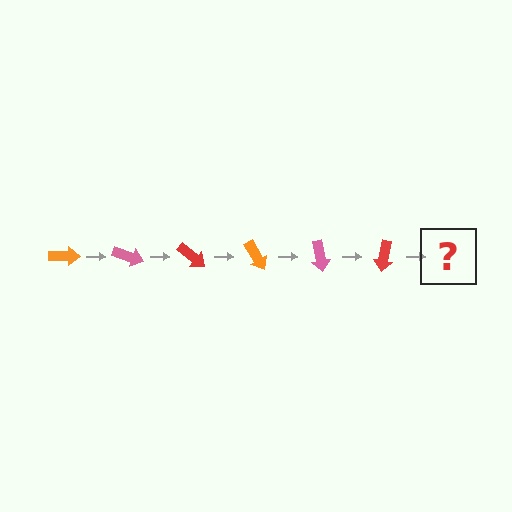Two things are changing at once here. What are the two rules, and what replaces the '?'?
The two rules are that it rotates 20 degrees each step and the color cycles through orange, pink, and red. The '?' should be an orange arrow, rotated 120 degrees from the start.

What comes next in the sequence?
The next element should be an orange arrow, rotated 120 degrees from the start.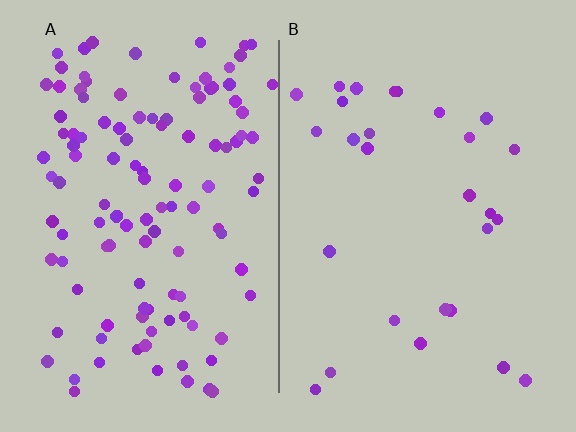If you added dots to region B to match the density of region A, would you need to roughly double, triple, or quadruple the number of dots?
Approximately quadruple.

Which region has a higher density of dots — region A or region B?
A (the left).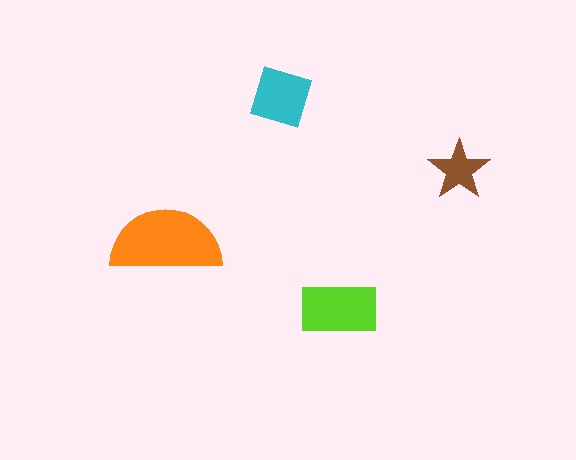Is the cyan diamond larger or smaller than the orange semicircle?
Smaller.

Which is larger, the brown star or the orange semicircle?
The orange semicircle.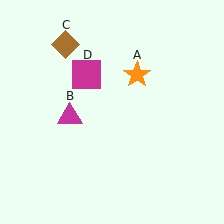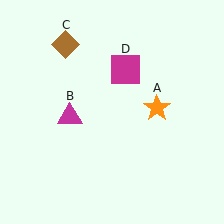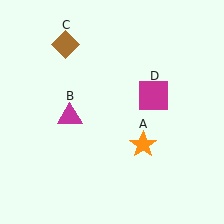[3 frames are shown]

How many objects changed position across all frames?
2 objects changed position: orange star (object A), magenta square (object D).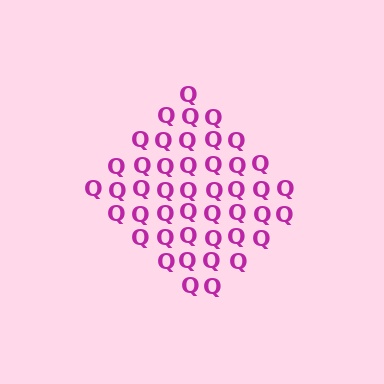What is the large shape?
The large shape is a diamond.